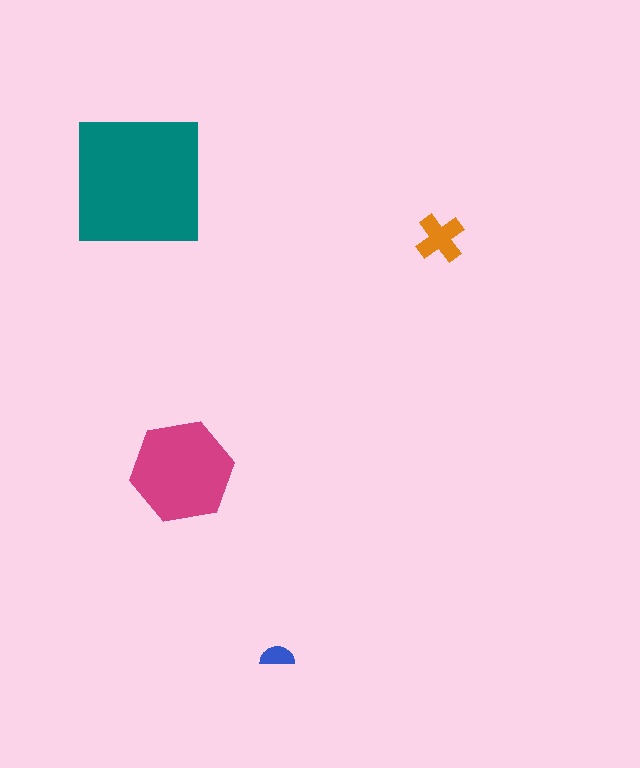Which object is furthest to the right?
The orange cross is rightmost.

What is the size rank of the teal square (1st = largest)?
1st.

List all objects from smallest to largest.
The blue semicircle, the orange cross, the magenta hexagon, the teal square.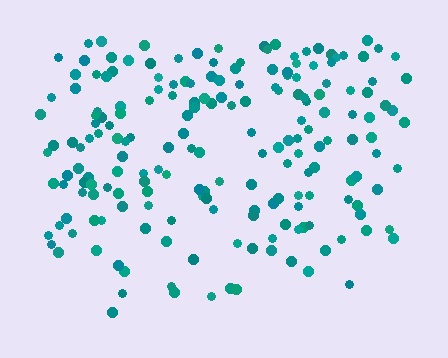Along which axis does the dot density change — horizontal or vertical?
Vertical.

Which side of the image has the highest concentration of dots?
The top.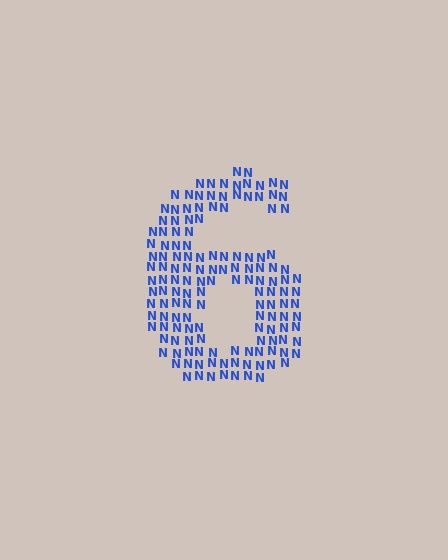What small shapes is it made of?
It is made of small letter N's.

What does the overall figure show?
The overall figure shows the digit 6.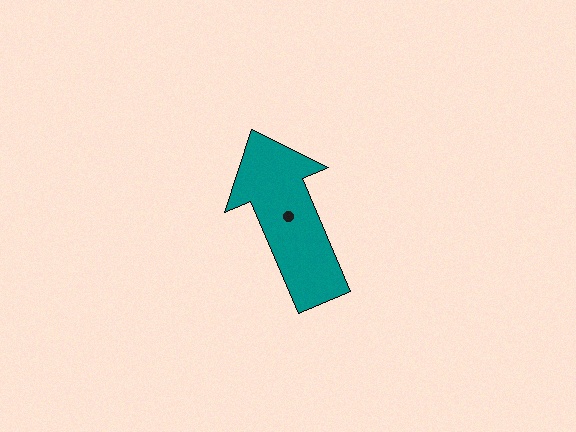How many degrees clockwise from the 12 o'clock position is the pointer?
Approximately 337 degrees.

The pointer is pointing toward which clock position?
Roughly 11 o'clock.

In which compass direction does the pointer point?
Northwest.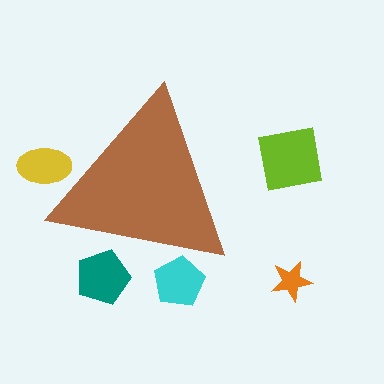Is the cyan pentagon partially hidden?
Yes, the cyan pentagon is partially hidden behind the brown triangle.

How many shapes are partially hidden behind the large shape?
3 shapes are partially hidden.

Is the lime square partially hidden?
No, the lime square is fully visible.